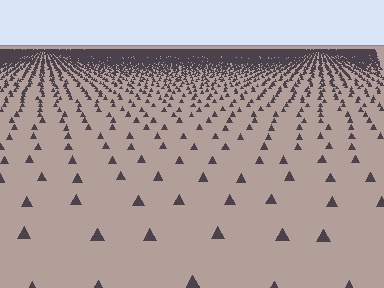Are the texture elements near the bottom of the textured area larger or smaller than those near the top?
Larger. Near the bottom, elements are closer to the viewer and appear at a bigger on-screen size.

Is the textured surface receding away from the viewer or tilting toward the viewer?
The surface is receding away from the viewer. Texture elements get smaller and denser toward the top.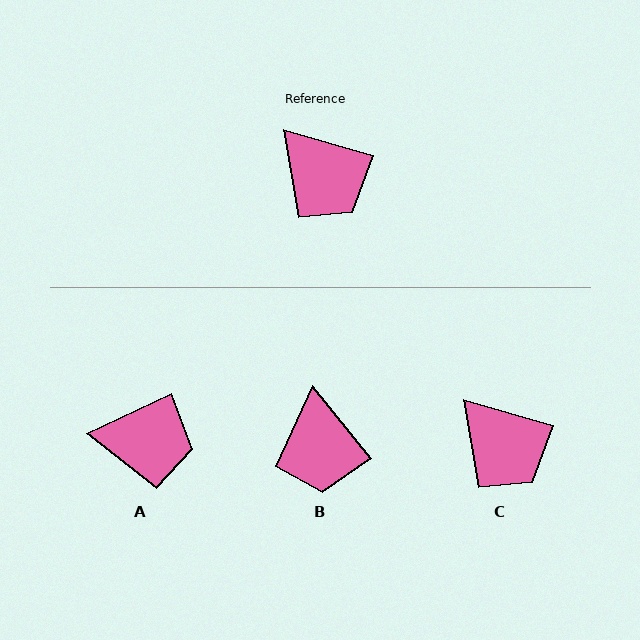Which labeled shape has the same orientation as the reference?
C.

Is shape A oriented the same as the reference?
No, it is off by about 42 degrees.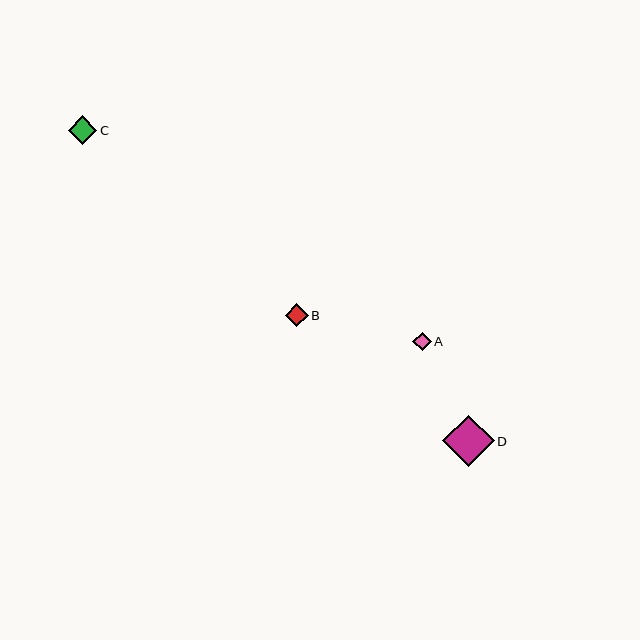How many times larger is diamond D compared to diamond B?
Diamond D is approximately 2.3 times the size of diamond B.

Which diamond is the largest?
Diamond D is the largest with a size of approximately 51 pixels.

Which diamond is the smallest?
Diamond A is the smallest with a size of approximately 18 pixels.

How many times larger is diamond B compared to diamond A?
Diamond B is approximately 1.2 times the size of diamond A.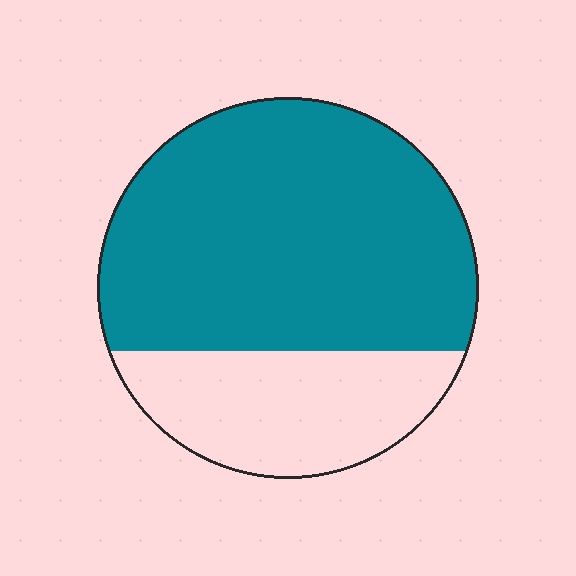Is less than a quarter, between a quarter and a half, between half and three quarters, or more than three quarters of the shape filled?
Between half and three quarters.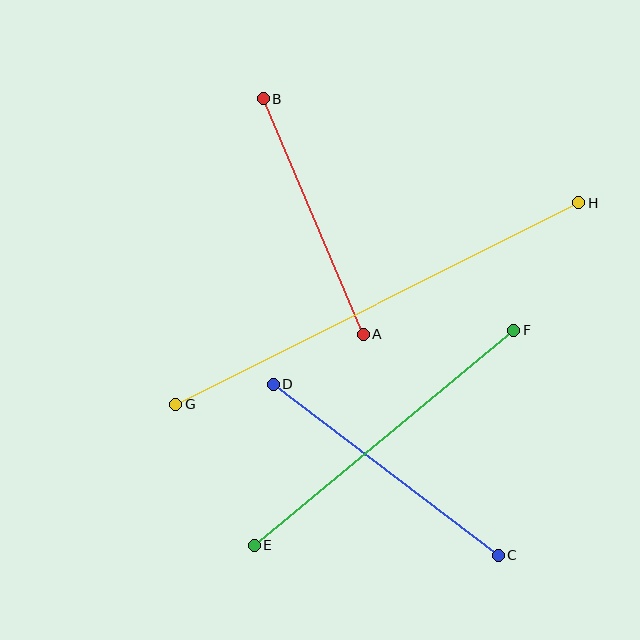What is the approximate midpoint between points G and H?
The midpoint is at approximately (377, 304) pixels.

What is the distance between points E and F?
The distance is approximately 337 pixels.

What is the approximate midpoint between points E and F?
The midpoint is at approximately (384, 438) pixels.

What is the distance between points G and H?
The distance is approximately 451 pixels.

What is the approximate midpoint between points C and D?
The midpoint is at approximately (386, 470) pixels.